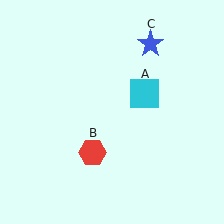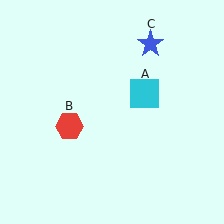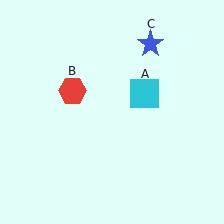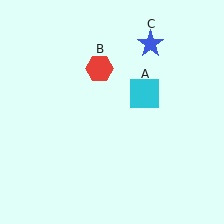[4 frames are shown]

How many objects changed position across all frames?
1 object changed position: red hexagon (object B).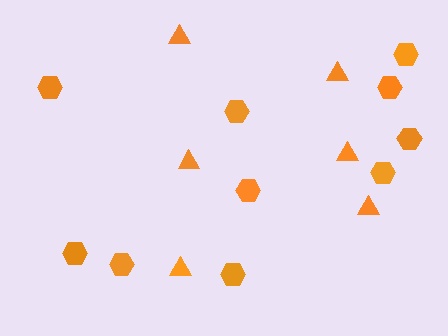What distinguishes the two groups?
There are 2 groups: one group of triangles (6) and one group of hexagons (10).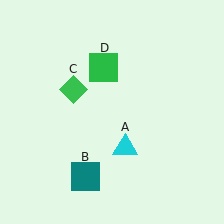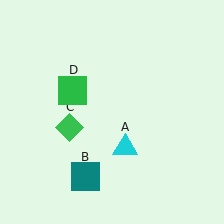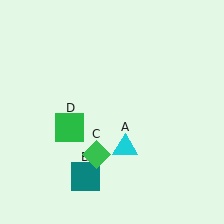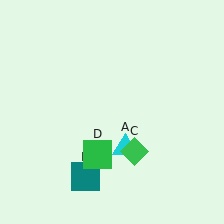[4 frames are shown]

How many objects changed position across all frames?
2 objects changed position: green diamond (object C), green square (object D).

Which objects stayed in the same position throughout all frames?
Cyan triangle (object A) and teal square (object B) remained stationary.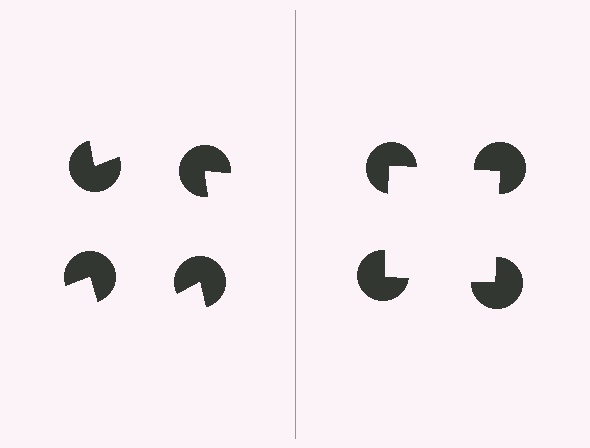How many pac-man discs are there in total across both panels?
8 — 4 on each side.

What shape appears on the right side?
An illusory square.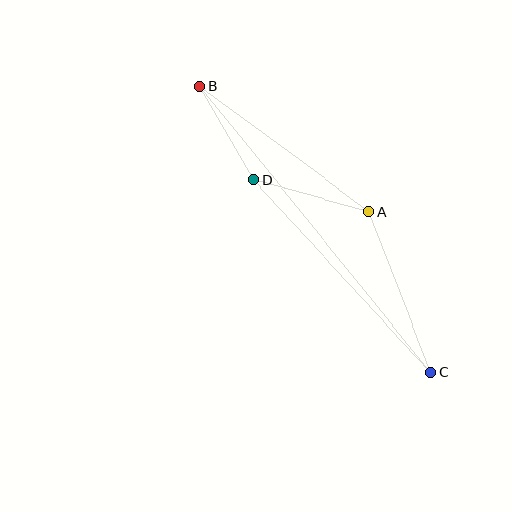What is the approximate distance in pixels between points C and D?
The distance between C and D is approximately 262 pixels.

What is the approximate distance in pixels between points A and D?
The distance between A and D is approximately 120 pixels.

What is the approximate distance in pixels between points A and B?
The distance between A and B is approximately 211 pixels.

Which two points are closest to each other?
Points B and D are closest to each other.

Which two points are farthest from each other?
Points B and C are farthest from each other.